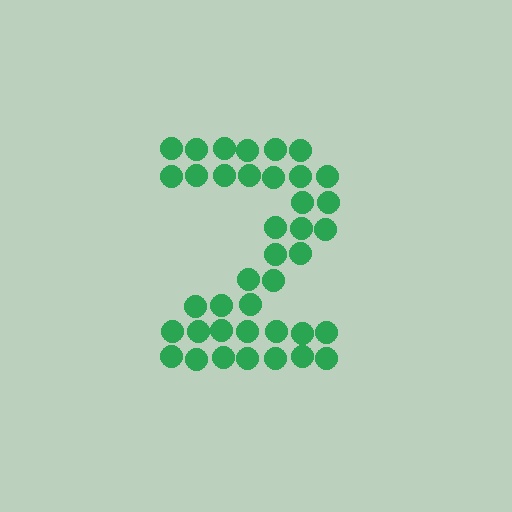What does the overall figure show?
The overall figure shows the digit 2.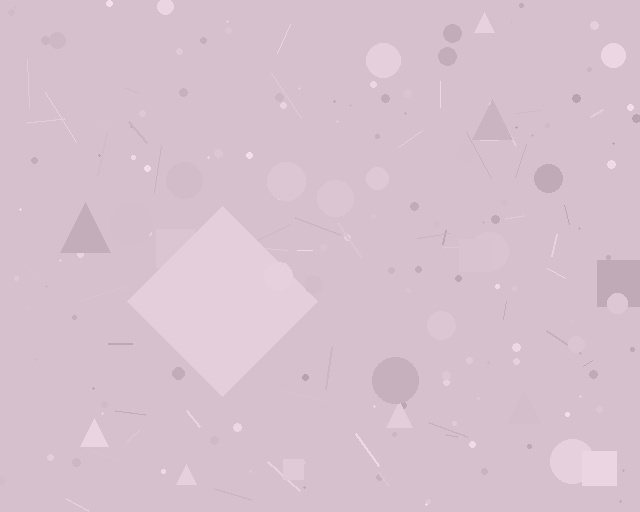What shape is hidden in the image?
A diamond is hidden in the image.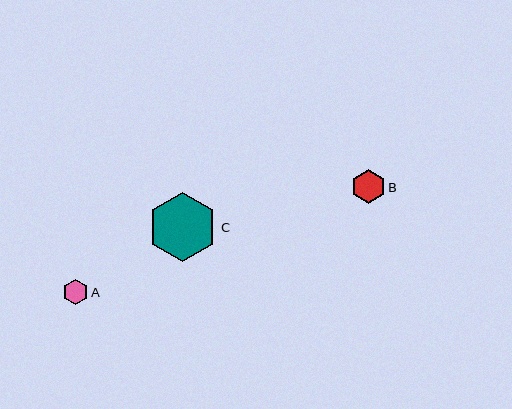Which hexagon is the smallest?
Hexagon A is the smallest with a size of approximately 25 pixels.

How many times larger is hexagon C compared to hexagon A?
Hexagon C is approximately 2.8 times the size of hexagon A.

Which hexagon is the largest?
Hexagon C is the largest with a size of approximately 69 pixels.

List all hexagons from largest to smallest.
From largest to smallest: C, B, A.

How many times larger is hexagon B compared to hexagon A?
Hexagon B is approximately 1.4 times the size of hexagon A.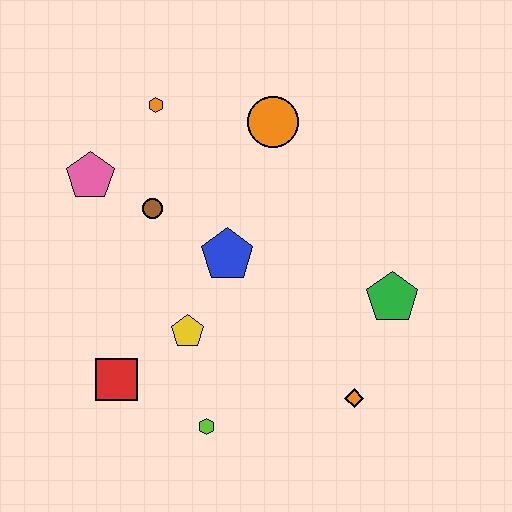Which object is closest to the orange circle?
The orange hexagon is closest to the orange circle.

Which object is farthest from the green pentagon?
The pink pentagon is farthest from the green pentagon.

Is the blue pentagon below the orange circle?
Yes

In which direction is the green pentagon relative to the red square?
The green pentagon is to the right of the red square.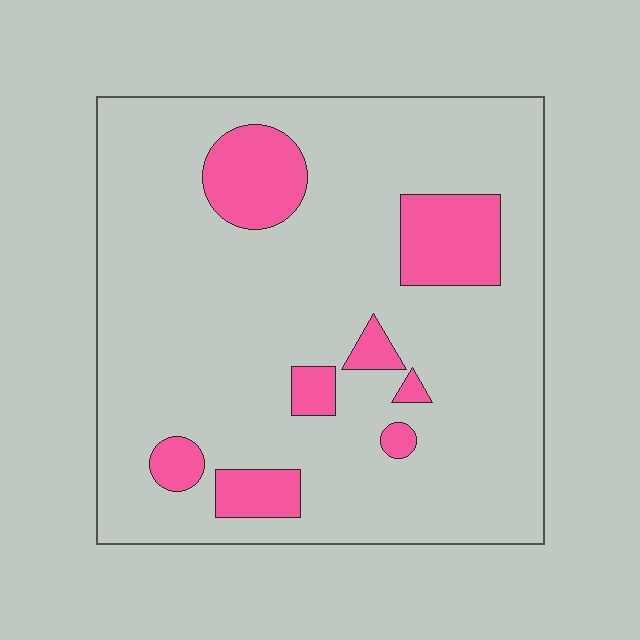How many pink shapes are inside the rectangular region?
8.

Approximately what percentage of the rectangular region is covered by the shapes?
Approximately 15%.